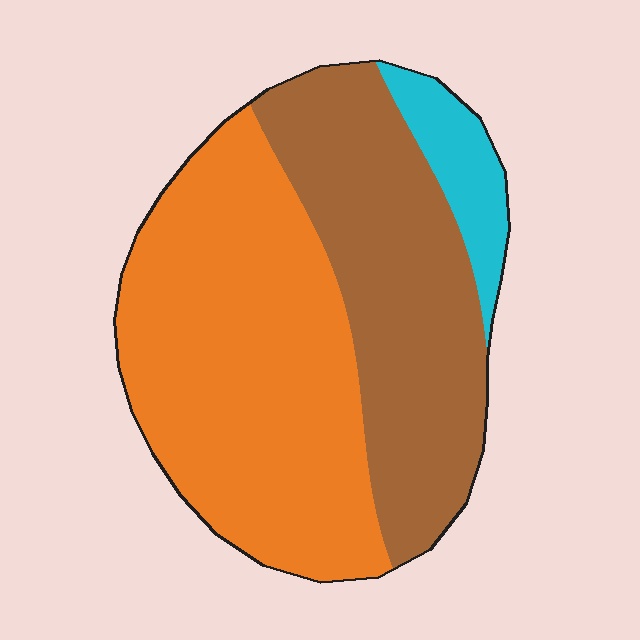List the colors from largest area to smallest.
From largest to smallest: orange, brown, cyan.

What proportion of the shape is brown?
Brown takes up between a quarter and a half of the shape.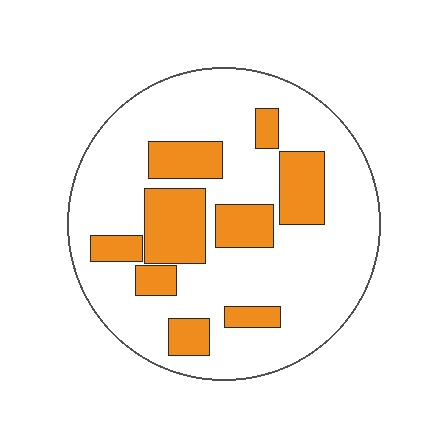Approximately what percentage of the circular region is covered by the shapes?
Approximately 25%.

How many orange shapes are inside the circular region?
9.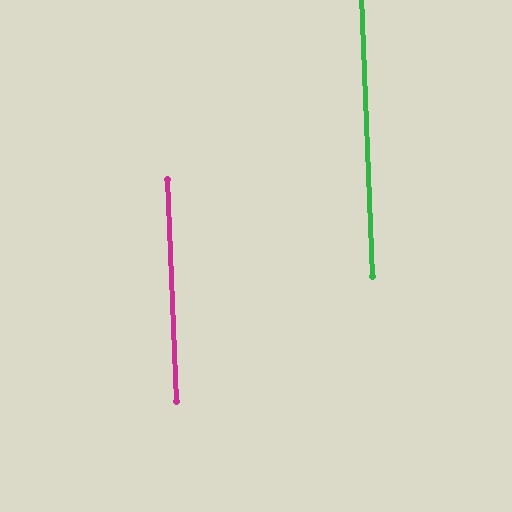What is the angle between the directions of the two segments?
Approximately 0 degrees.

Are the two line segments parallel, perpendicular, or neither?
Parallel — their directions differ by only 0.0°.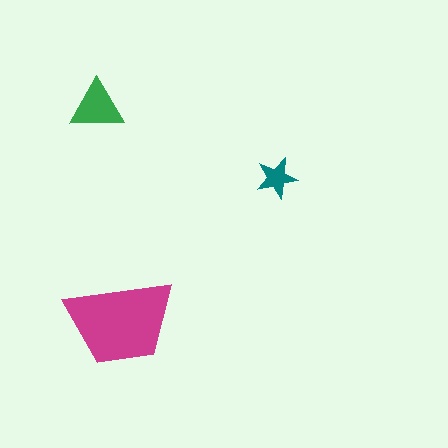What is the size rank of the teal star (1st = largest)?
3rd.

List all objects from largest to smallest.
The magenta trapezoid, the green triangle, the teal star.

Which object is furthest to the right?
The teal star is rightmost.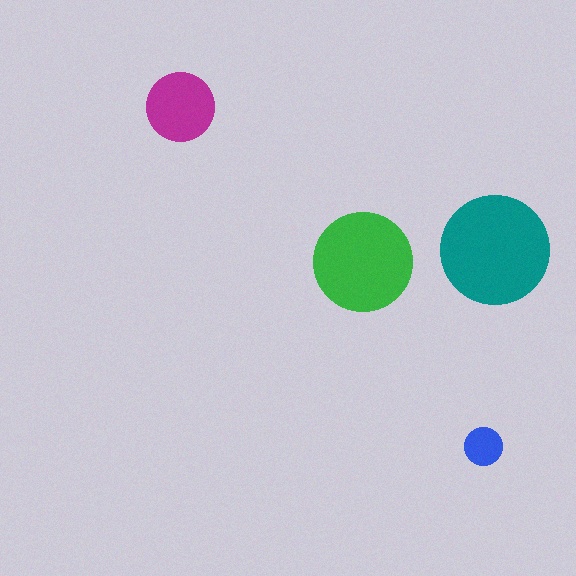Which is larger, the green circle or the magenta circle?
The green one.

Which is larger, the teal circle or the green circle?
The teal one.